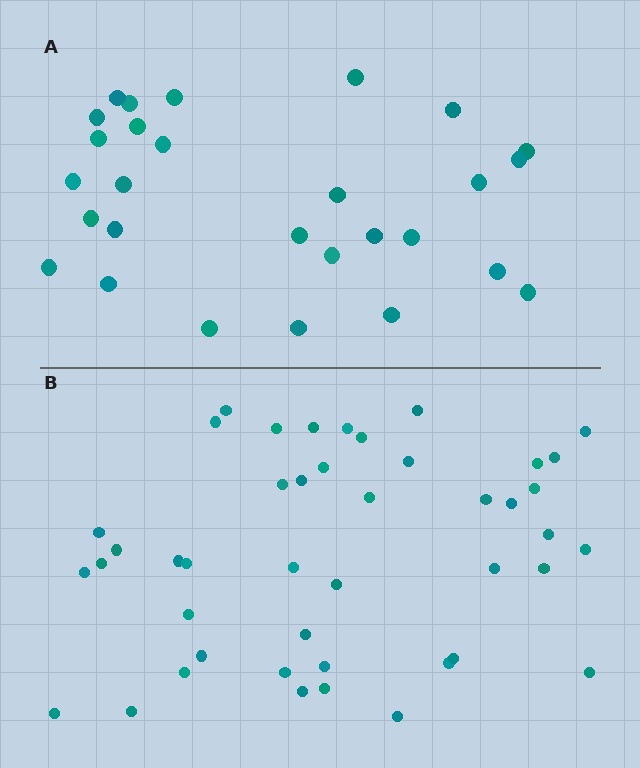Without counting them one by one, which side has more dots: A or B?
Region B (the bottom region) has more dots.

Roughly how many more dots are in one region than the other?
Region B has approximately 15 more dots than region A.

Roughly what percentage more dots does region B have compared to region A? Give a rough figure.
About 55% more.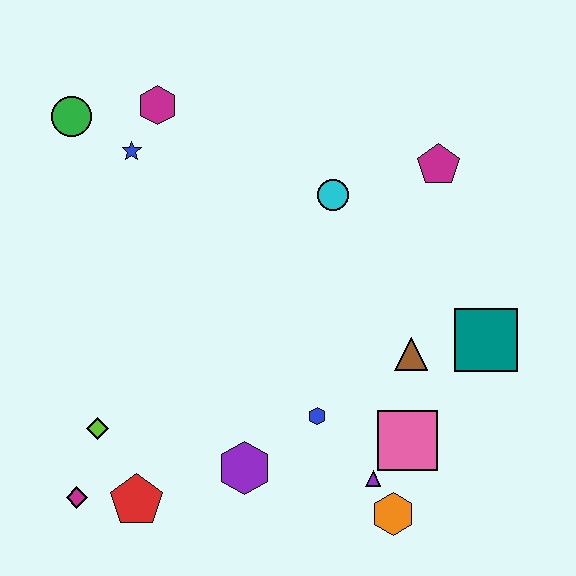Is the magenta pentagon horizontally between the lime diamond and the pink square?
No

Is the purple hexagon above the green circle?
No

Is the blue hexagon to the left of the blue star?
No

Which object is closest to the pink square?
The purple triangle is closest to the pink square.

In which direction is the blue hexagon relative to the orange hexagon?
The blue hexagon is above the orange hexagon.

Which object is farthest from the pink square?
The green circle is farthest from the pink square.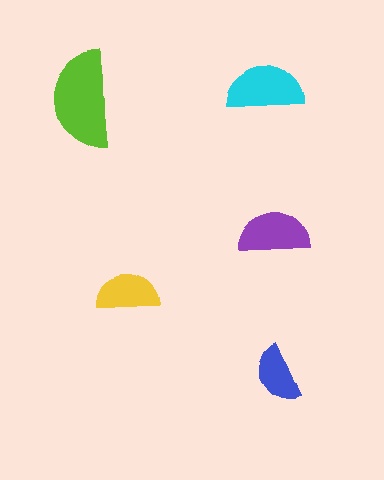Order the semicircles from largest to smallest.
the lime one, the cyan one, the purple one, the yellow one, the blue one.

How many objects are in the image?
There are 5 objects in the image.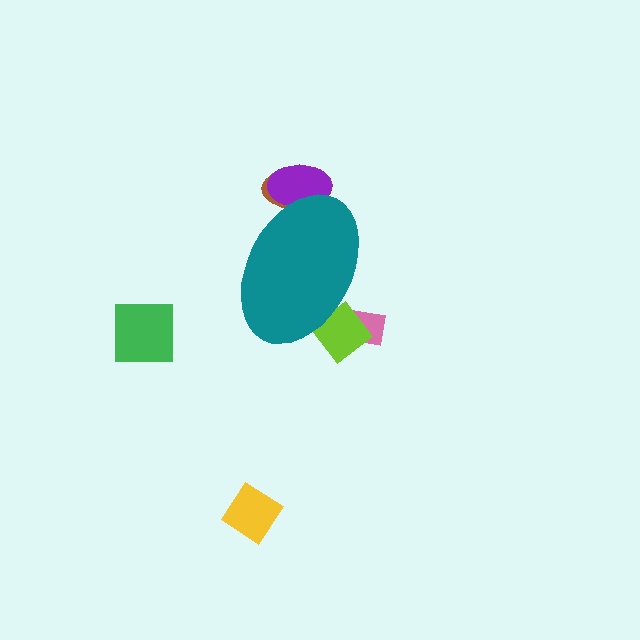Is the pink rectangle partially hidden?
Yes, the pink rectangle is partially hidden behind the teal ellipse.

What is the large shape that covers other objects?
A teal ellipse.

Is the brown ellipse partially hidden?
Yes, the brown ellipse is partially hidden behind the teal ellipse.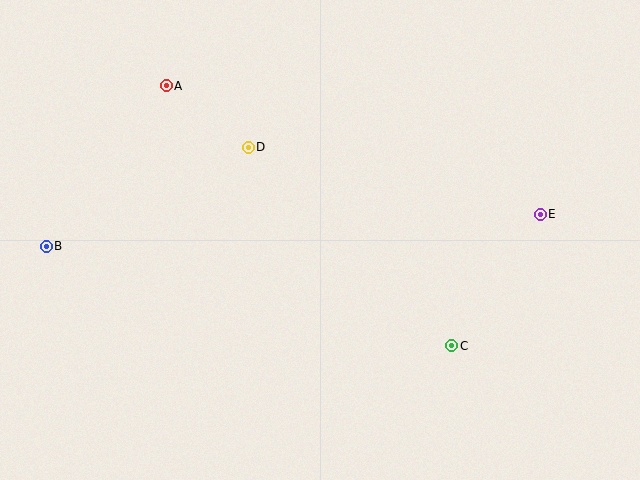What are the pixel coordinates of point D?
Point D is at (248, 147).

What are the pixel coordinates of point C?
Point C is at (452, 346).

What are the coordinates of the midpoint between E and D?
The midpoint between E and D is at (394, 181).